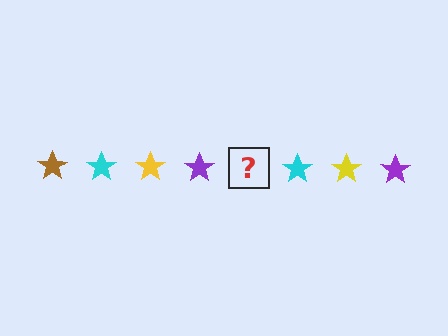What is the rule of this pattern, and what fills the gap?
The rule is that the pattern cycles through brown, cyan, yellow, purple stars. The gap should be filled with a brown star.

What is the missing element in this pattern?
The missing element is a brown star.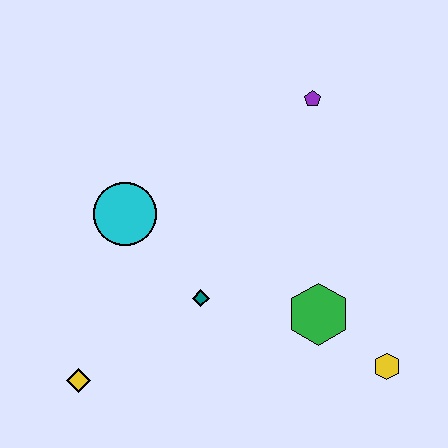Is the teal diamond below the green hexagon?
No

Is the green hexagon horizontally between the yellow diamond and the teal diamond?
No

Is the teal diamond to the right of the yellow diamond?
Yes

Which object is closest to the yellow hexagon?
The green hexagon is closest to the yellow hexagon.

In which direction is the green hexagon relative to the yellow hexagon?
The green hexagon is to the left of the yellow hexagon.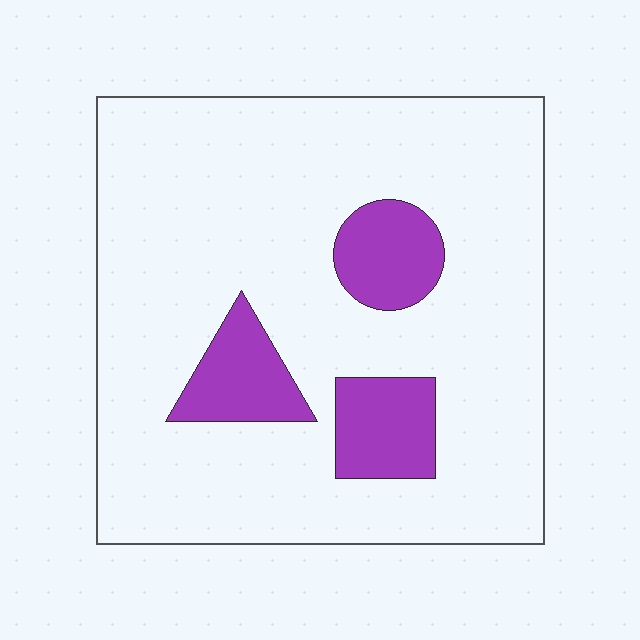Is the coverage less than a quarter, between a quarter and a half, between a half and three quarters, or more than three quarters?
Less than a quarter.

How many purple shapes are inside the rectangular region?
3.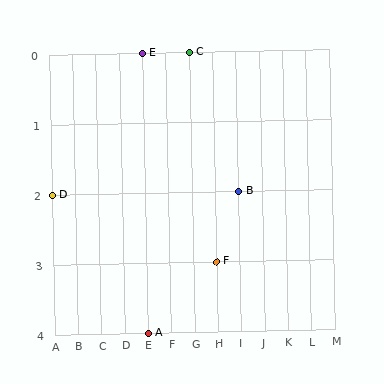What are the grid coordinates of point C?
Point C is at grid coordinates (G, 0).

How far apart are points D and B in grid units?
Points D and B are 8 columns apart.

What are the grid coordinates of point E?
Point E is at grid coordinates (E, 0).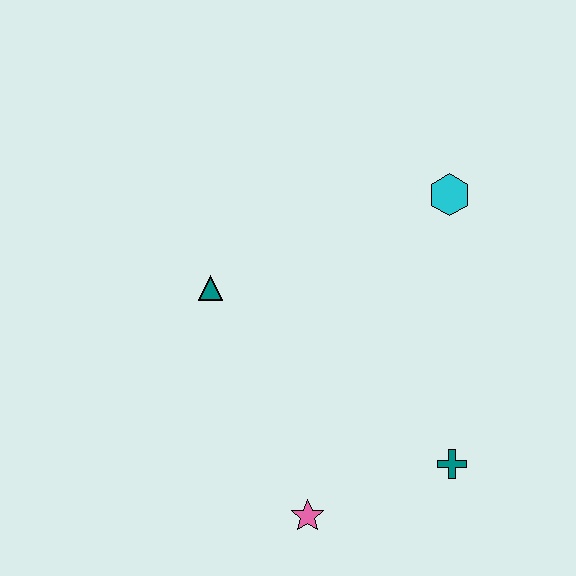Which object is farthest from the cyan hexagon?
The pink star is farthest from the cyan hexagon.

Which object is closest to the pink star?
The teal cross is closest to the pink star.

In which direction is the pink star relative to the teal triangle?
The pink star is below the teal triangle.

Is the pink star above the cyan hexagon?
No